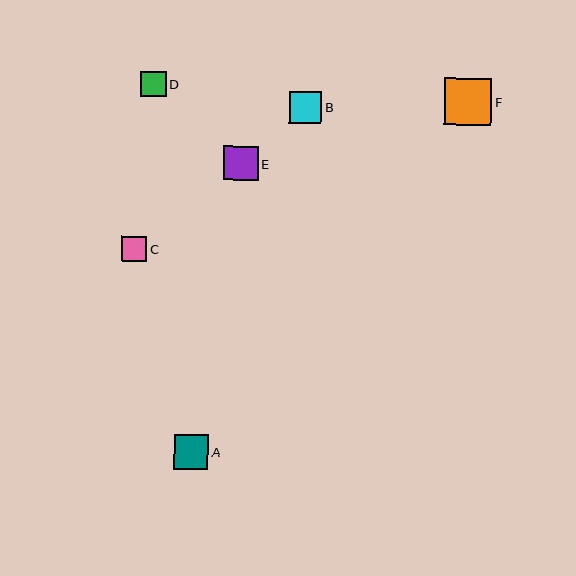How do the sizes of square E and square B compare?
Square E and square B are approximately the same size.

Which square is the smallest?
Square C is the smallest with a size of approximately 25 pixels.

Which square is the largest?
Square F is the largest with a size of approximately 47 pixels.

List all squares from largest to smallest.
From largest to smallest: F, A, E, B, D, C.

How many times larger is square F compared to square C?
Square F is approximately 1.9 times the size of square C.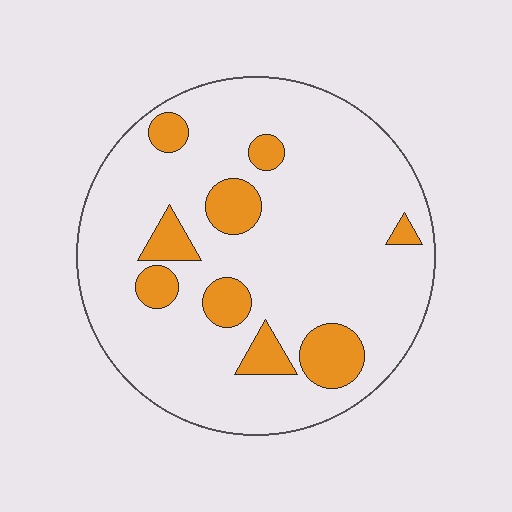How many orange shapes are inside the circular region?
9.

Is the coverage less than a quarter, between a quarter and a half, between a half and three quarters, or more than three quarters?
Less than a quarter.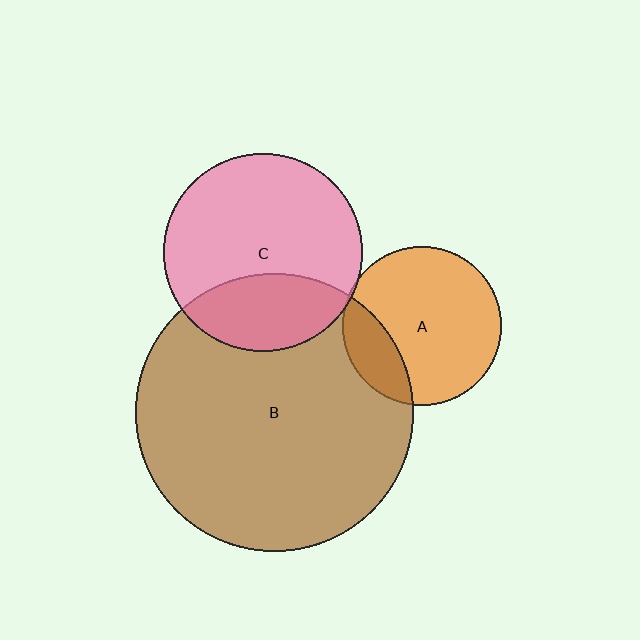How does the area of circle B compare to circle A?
Approximately 3.1 times.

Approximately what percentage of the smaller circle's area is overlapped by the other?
Approximately 5%.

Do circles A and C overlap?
Yes.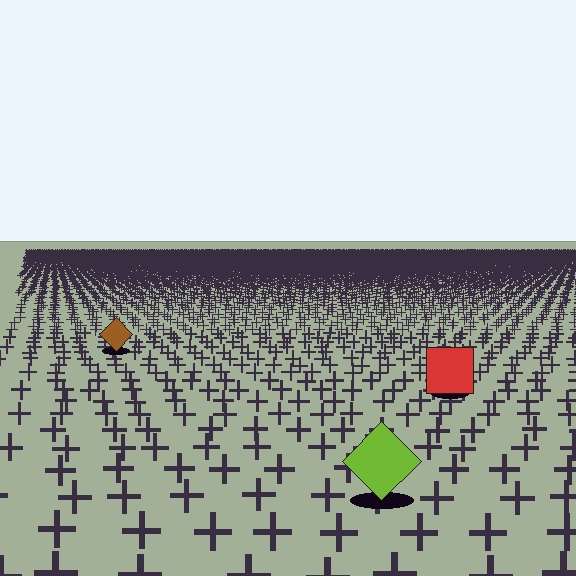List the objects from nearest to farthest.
From nearest to farthest: the lime diamond, the red square, the brown diamond.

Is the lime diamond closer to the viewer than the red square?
Yes. The lime diamond is closer — you can tell from the texture gradient: the ground texture is coarser near it.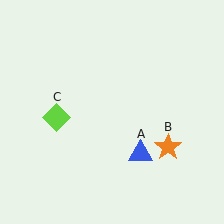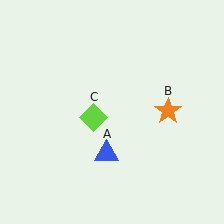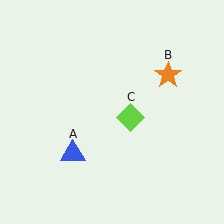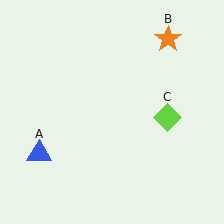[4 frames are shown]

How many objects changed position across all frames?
3 objects changed position: blue triangle (object A), orange star (object B), lime diamond (object C).